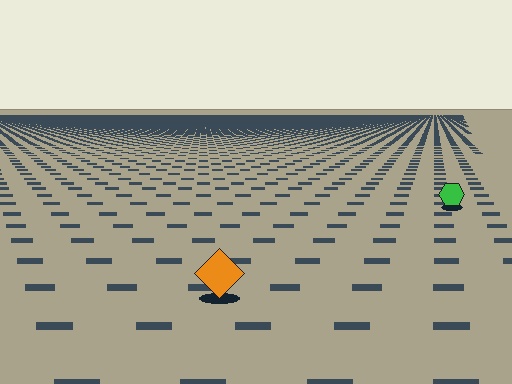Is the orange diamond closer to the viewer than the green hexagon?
Yes. The orange diamond is closer — you can tell from the texture gradient: the ground texture is coarser near it.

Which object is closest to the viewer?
The orange diamond is closest. The texture marks near it are larger and more spread out.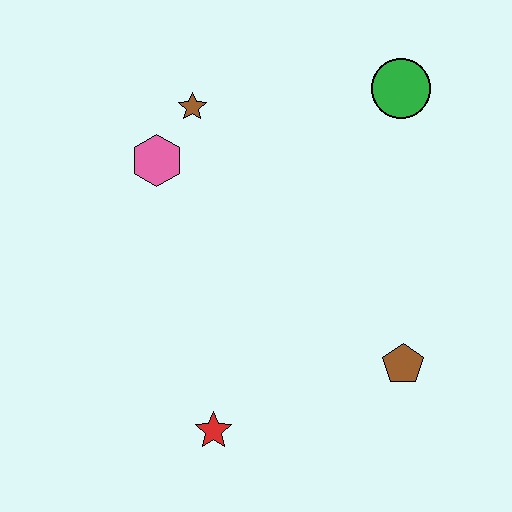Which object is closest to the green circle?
The brown star is closest to the green circle.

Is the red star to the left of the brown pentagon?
Yes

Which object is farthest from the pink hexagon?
The brown pentagon is farthest from the pink hexagon.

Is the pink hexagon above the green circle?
No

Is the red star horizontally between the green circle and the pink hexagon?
Yes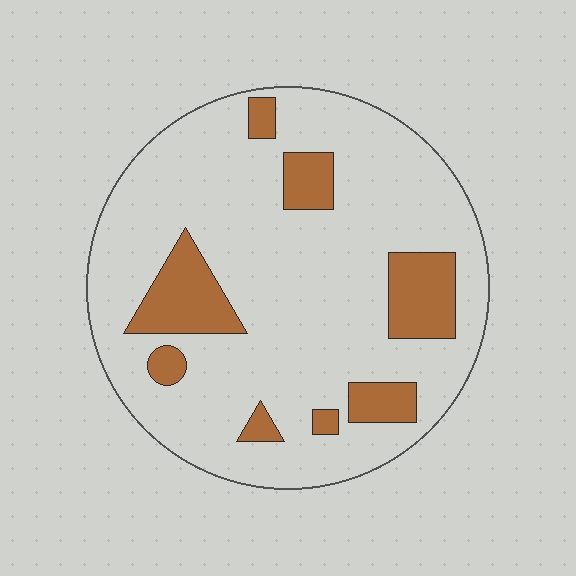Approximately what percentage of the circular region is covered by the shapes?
Approximately 20%.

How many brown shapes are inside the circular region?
8.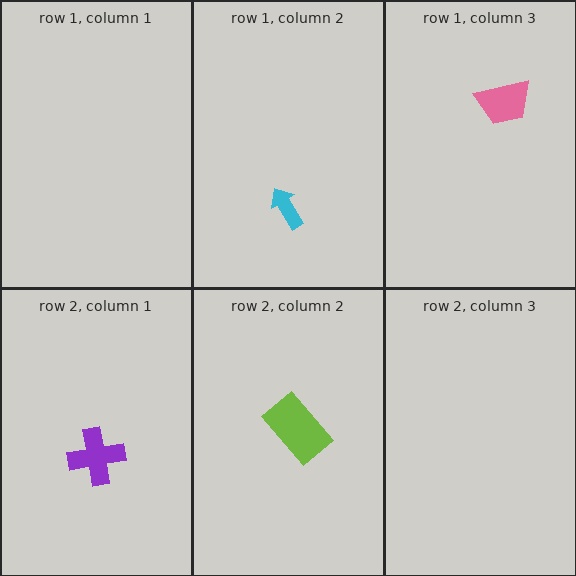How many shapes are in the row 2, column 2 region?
1.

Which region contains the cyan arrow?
The row 1, column 2 region.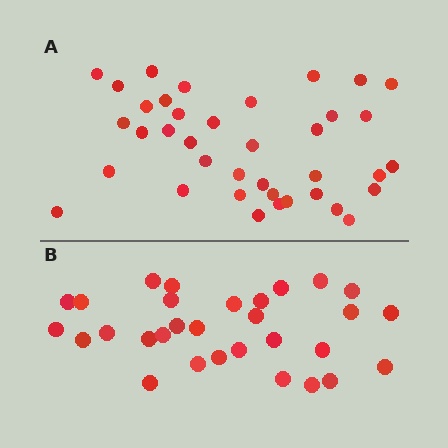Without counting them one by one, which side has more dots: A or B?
Region A (the top region) has more dots.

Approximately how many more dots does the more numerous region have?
Region A has roughly 8 or so more dots than region B.